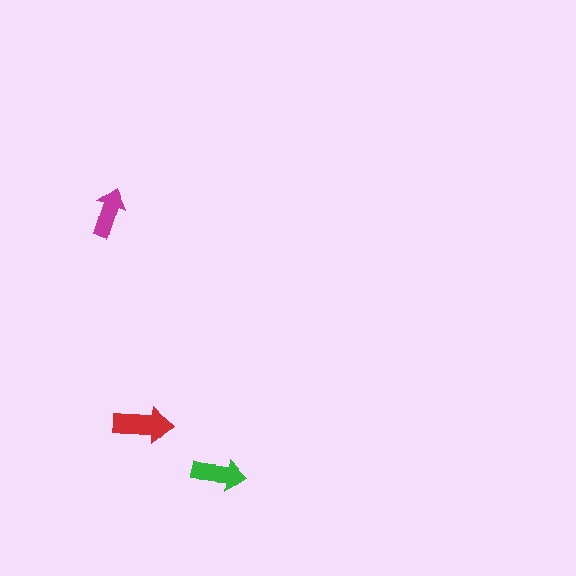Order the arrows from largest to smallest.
the red one, the green one, the magenta one.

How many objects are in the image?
There are 3 objects in the image.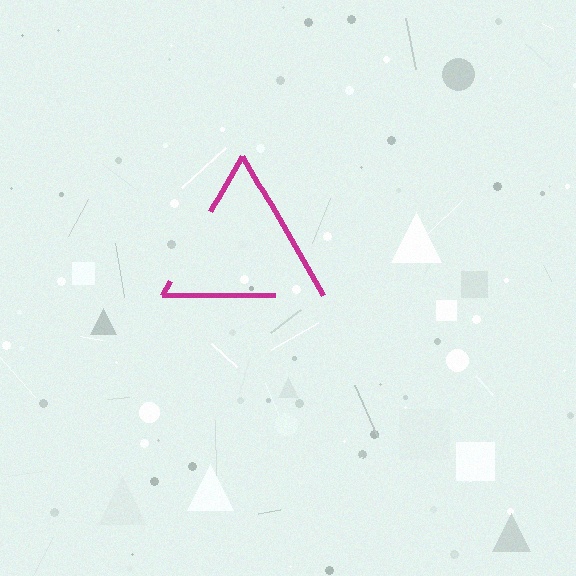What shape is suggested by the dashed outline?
The dashed outline suggests a triangle.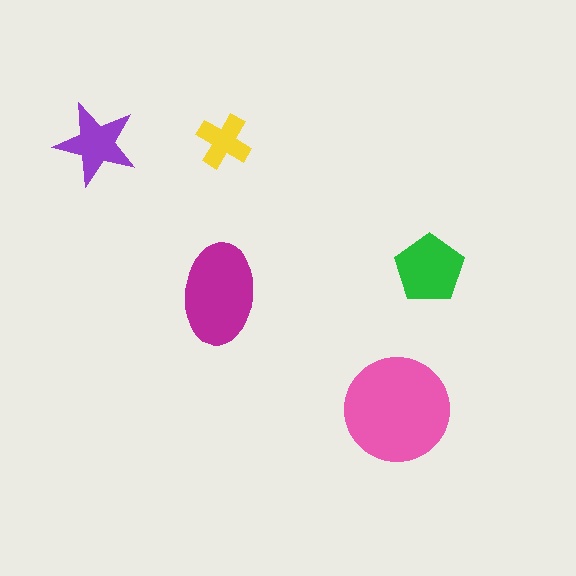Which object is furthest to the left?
The purple star is leftmost.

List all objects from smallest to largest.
The yellow cross, the purple star, the green pentagon, the magenta ellipse, the pink circle.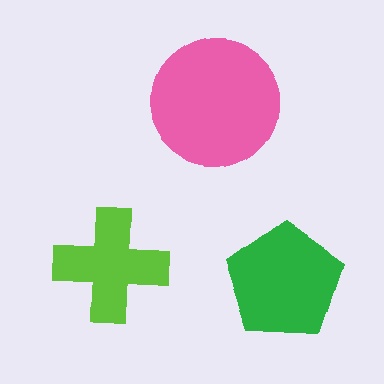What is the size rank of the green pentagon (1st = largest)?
2nd.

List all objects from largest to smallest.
The pink circle, the green pentagon, the lime cross.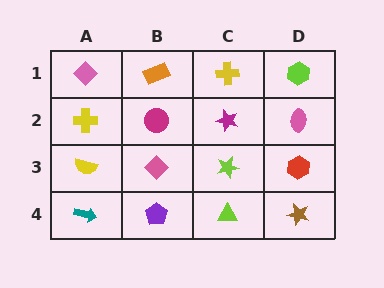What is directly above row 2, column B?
An orange rectangle.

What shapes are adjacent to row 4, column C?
A lime star (row 3, column C), a purple pentagon (row 4, column B), a brown star (row 4, column D).